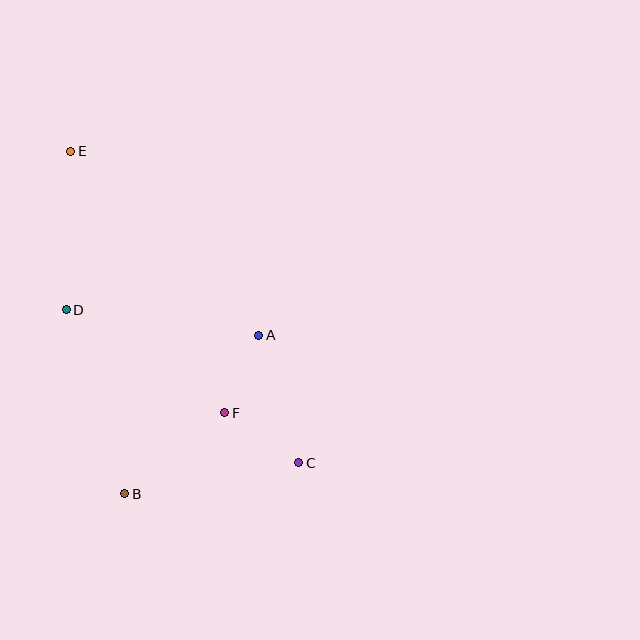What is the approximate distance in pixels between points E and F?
The distance between E and F is approximately 304 pixels.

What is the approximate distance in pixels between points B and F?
The distance between B and F is approximately 129 pixels.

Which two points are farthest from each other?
Points C and E are farthest from each other.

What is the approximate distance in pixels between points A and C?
The distance between A and C is approximately 134 pixels.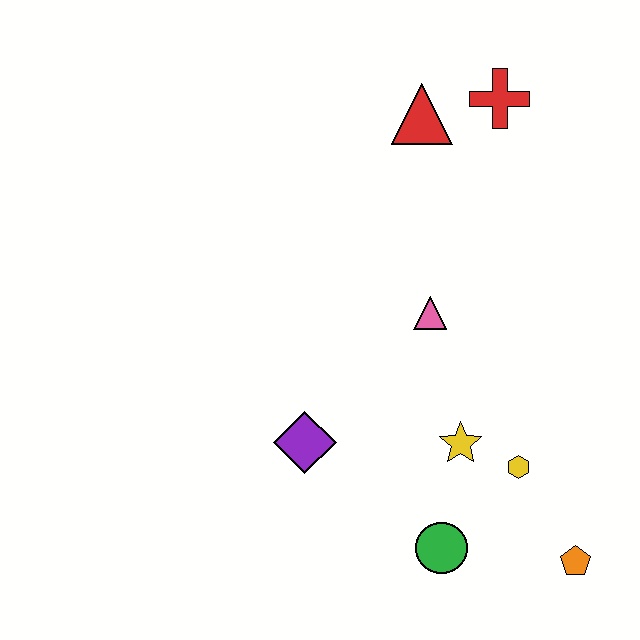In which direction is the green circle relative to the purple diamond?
The green circle is to the right of the purple diamond.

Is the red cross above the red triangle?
Yes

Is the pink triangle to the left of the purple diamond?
No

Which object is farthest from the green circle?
The red cross is farthest from the green circle.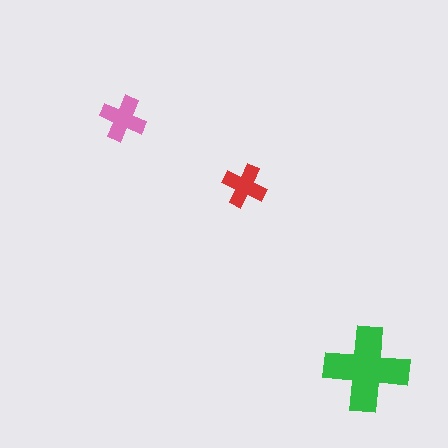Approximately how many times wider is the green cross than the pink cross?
About 2 times wider.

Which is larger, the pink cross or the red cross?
The pink one.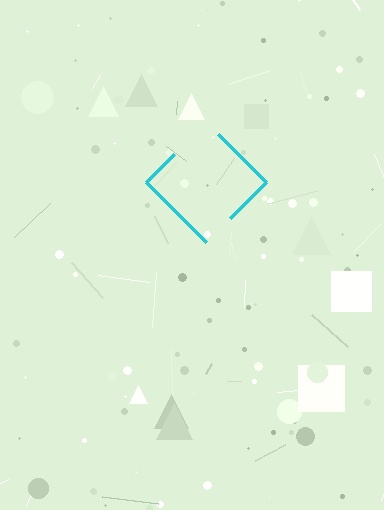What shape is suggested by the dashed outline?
The dashed outline suggests a diamond.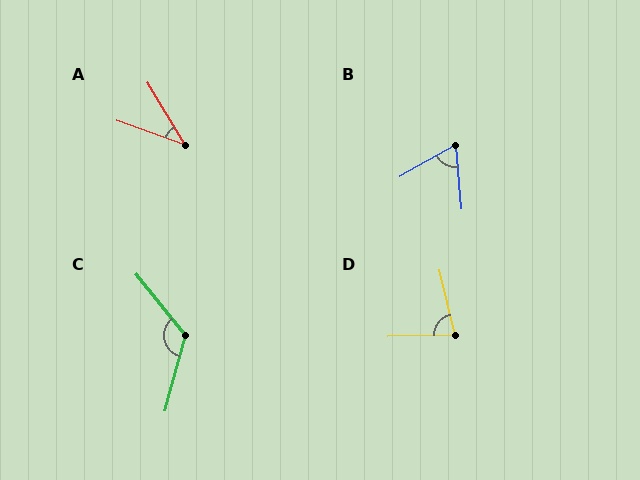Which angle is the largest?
C, at approximately 126 degrees.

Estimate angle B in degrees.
Approximately 65 degrees.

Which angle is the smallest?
A, at approximately 40 degrees.